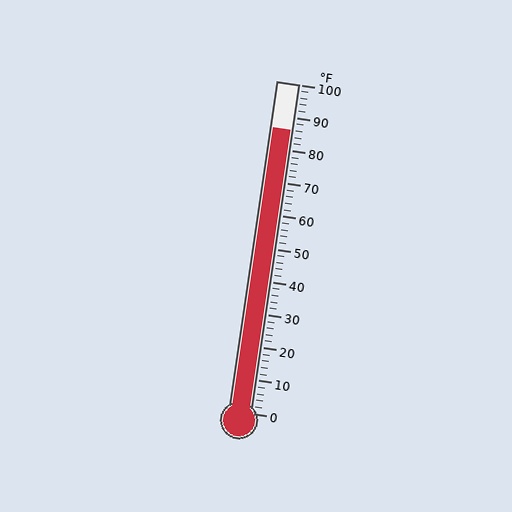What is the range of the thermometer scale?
The thermometer scale ranges from 0°F to 100°F.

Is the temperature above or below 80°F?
The temperature is above 80°F.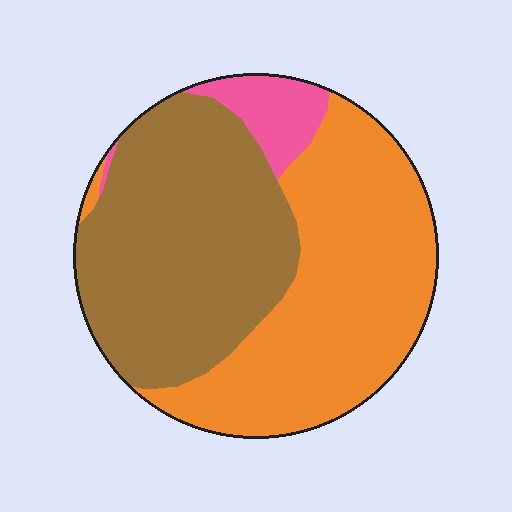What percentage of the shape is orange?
Orange covers about 45% of the shape.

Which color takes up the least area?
Pink, at roughly 5%.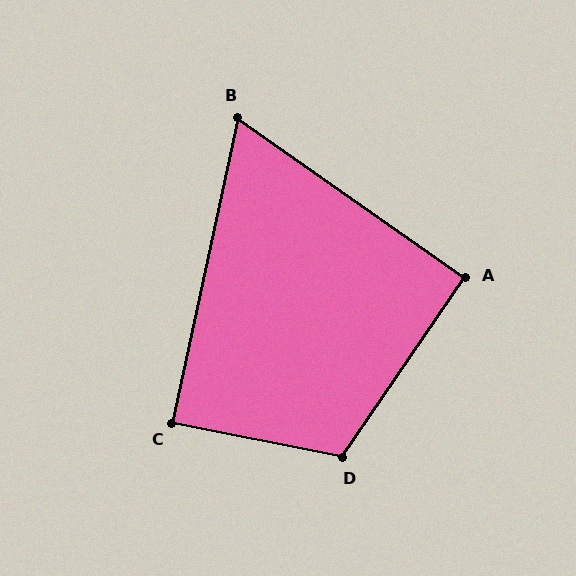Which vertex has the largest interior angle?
D, at approximately 113 degrees.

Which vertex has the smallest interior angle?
B, at approximately 67 degrees.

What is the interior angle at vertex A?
Approximately 91 degrees (approximately right).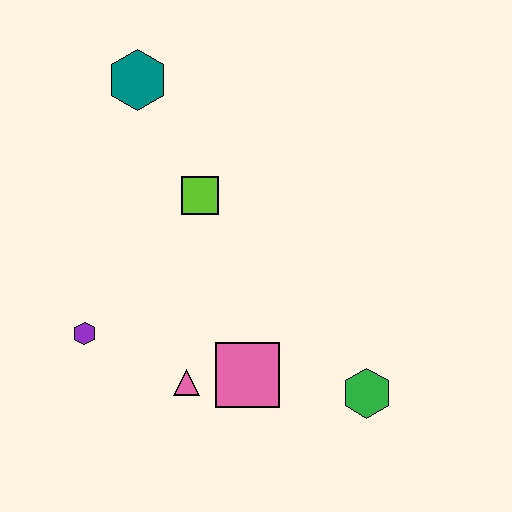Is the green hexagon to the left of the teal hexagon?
No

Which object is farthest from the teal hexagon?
The green hexagon is farthest from the teal hexagon.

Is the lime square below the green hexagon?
No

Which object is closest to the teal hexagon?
The lime square is closest to the teal hexagon.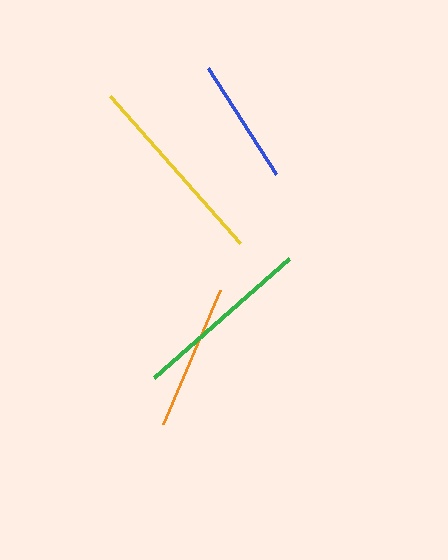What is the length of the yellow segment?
The yellow segment is approximately 196 pixels long.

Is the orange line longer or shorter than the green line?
The green line is longer than the orange line.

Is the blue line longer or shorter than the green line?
The green line is longer than the blue line.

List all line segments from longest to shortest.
From longest to shortest: yellow, green, orange, blue.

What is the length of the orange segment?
The orange segment is approximately 145 pixels long.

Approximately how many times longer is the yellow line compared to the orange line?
The yellow line is approximately 1.3 times the length of the orange line.